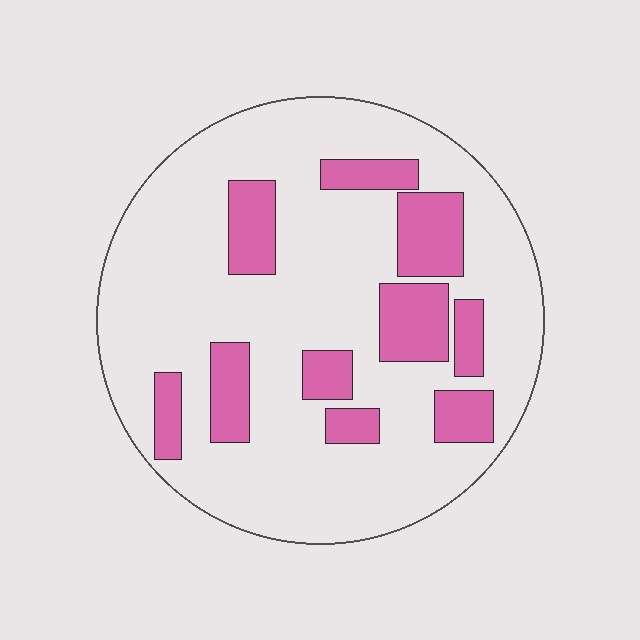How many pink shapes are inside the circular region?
10.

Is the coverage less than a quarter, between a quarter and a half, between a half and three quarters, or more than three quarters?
Less than a quarter.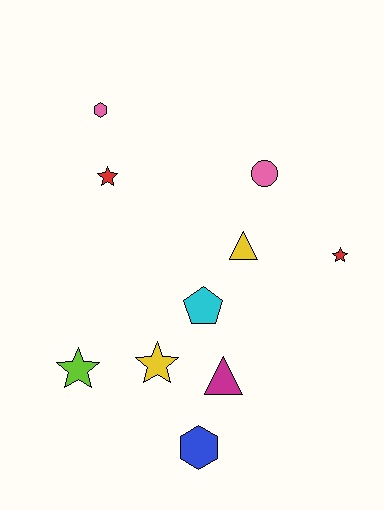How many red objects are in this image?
There are 2 red objects.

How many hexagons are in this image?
There are 2 hexagons.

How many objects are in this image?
There are 10 objects.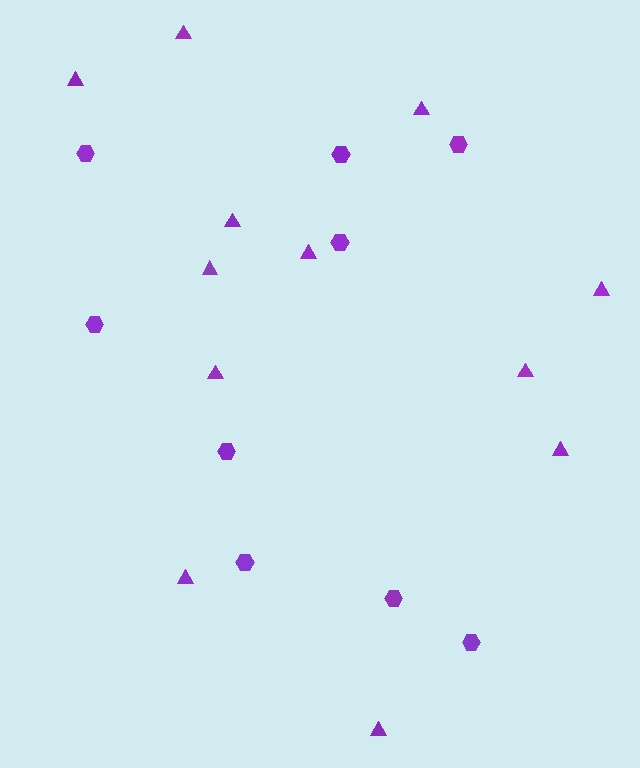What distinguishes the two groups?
There are 2 groups: one group of triangles (12) and one group of hexagons (9).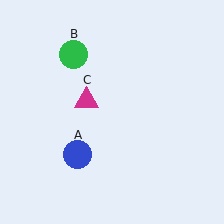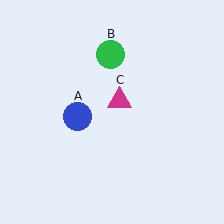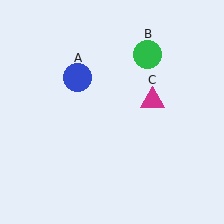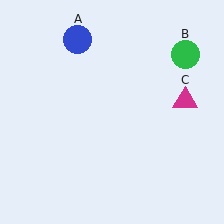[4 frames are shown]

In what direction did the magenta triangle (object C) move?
The magenta triangle (object C) moved right.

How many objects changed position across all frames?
3 objects changed position: blue circle (object A), green circle (object B), magenta triangle (object C).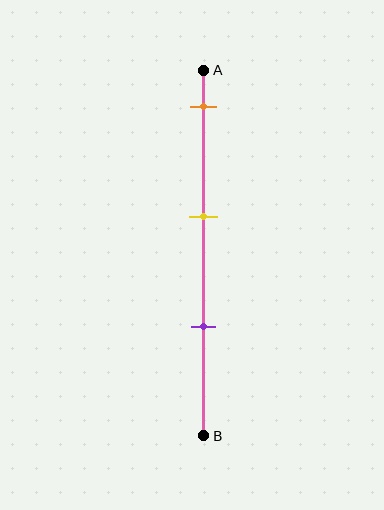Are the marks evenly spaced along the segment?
Yes, the marks are approximately evenly spaced.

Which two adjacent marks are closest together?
The yellow and purple marks are the closest adjacent pair.